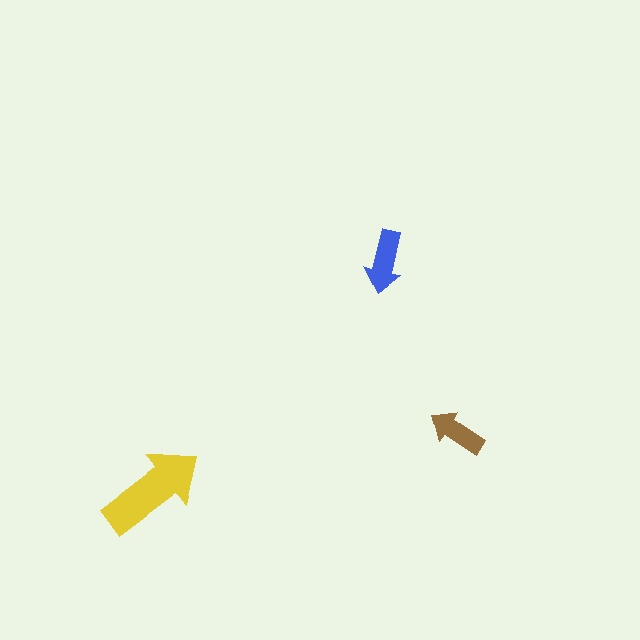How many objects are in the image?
There are 3 objects in the image.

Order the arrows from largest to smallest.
the yellow one, the blue one, the brown one.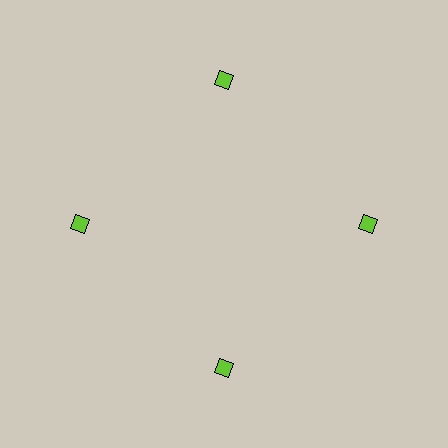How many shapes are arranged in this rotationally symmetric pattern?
There are 4 shapes, arranged in 4 groups of 1.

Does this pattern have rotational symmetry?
Yes, this pattern has 4-fold rotational symmetry. It looks the same after rotating 90 degrees around the center.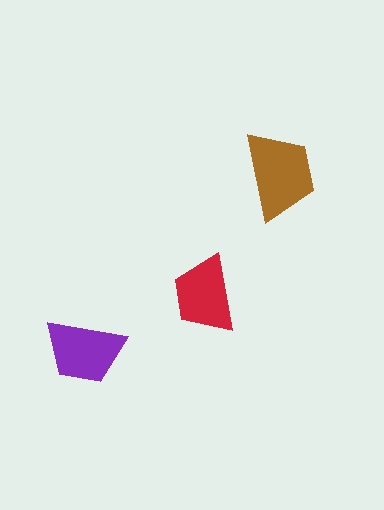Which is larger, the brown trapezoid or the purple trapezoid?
The brown one.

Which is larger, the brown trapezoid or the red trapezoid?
The brown one.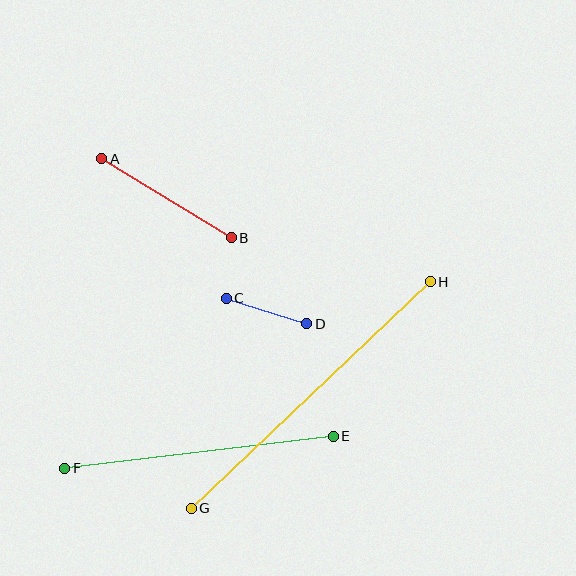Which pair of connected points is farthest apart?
Points G and H are farthest apart.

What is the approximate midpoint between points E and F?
The midpoint is at approximately (199, 452) pixels.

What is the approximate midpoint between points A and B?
The midpoint is at approximately (167, 198) pixels.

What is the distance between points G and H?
The distance is approximately 330 pixels.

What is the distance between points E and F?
The distance is approximately 270 pixels.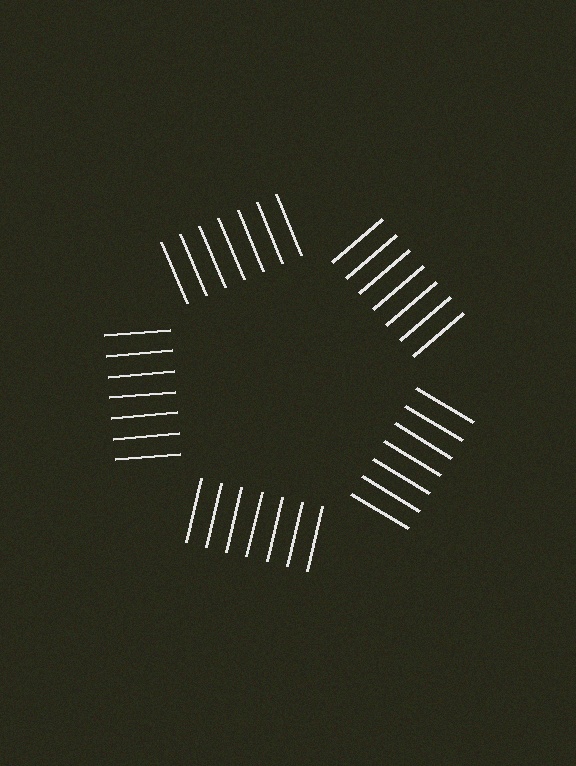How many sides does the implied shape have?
5 sides — the line-ends trace a pentagon.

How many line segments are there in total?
35 — 7 along each of the 5 edges.